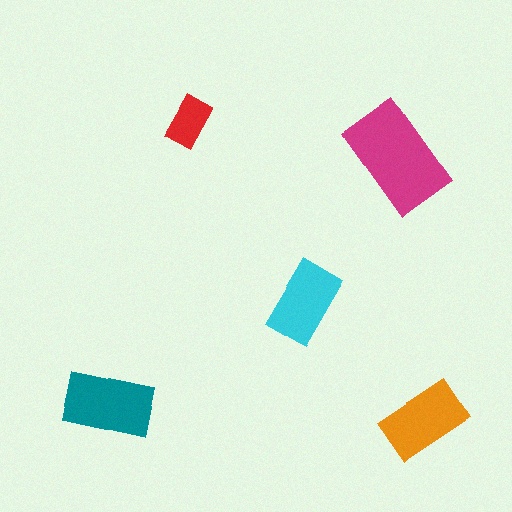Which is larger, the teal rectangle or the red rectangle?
The teal one.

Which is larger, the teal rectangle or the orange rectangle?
The teal one.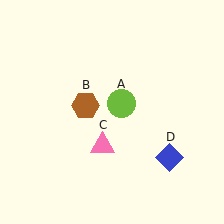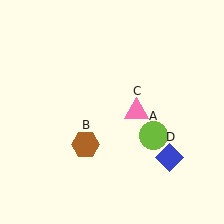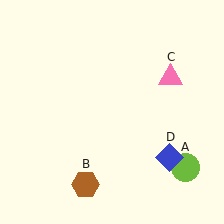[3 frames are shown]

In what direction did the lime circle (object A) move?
The lime circle (object A) moved down and to the right.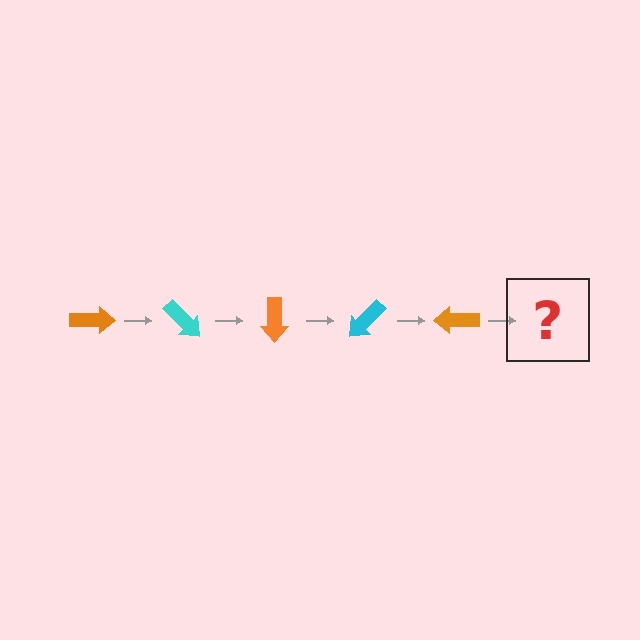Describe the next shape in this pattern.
It should be a cyan arrow, rotated 225 degrees from the start.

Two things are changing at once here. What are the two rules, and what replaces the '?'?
The two rules are that it rotates 45 degrees each step and the color cycles through orange and cyan. The '?' should be a cyan arrow, rotated 225 degrees from the start.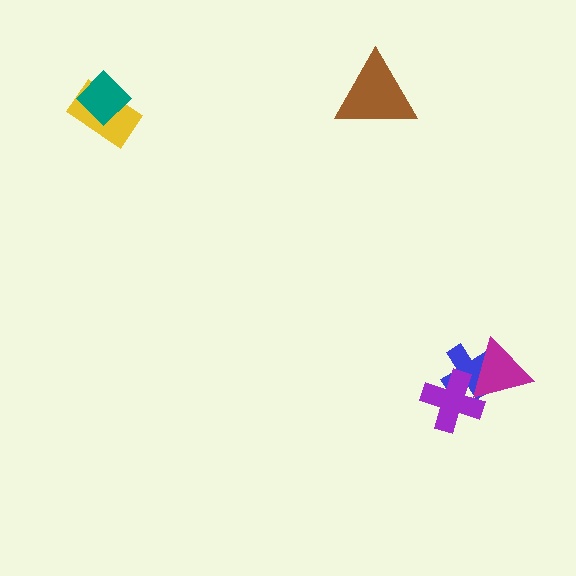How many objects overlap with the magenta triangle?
2 objects overlap with the magenta triangle.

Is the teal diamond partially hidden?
No, no other shape covers it.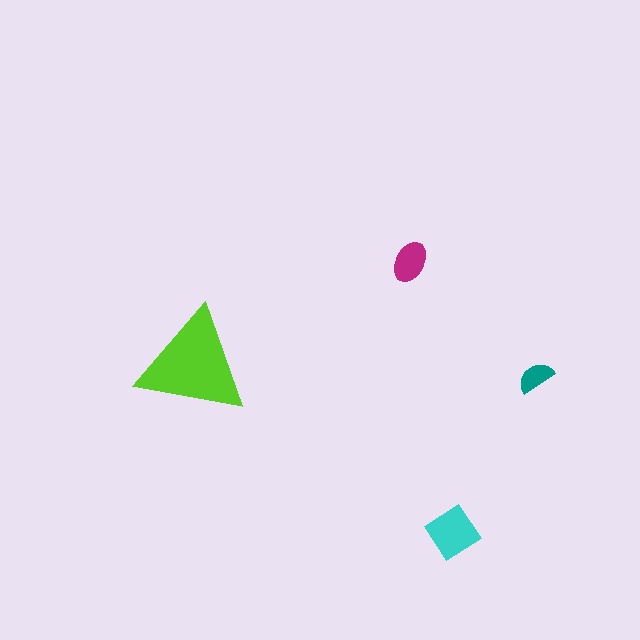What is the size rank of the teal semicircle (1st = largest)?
4th.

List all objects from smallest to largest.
The teal semicircle, the magenta ellipse, the cyan diamond, the lime triangle.